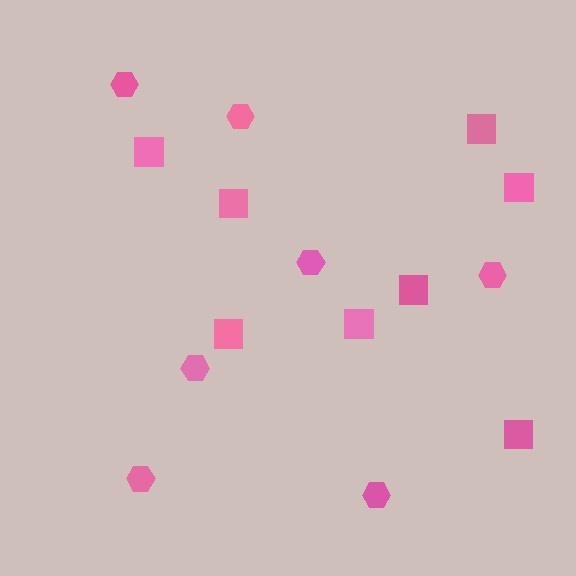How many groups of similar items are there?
There are 2 groups: one group of hexagons (7) and one group of squares (8).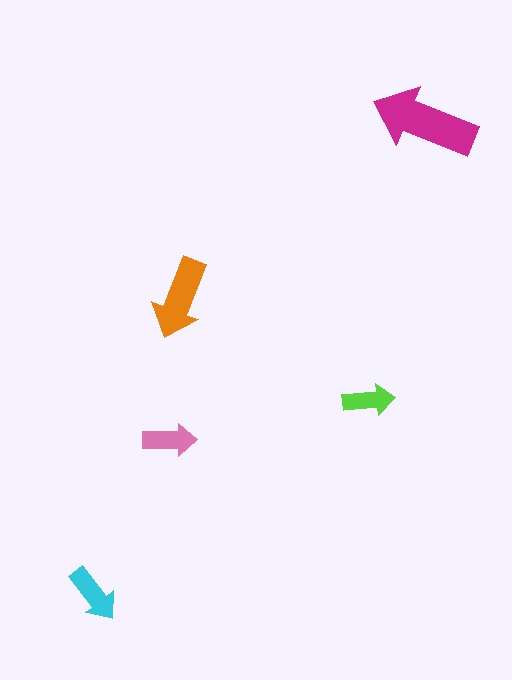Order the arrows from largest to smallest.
the magenta one, the orange one, the cyan one, the pink one, the lime one.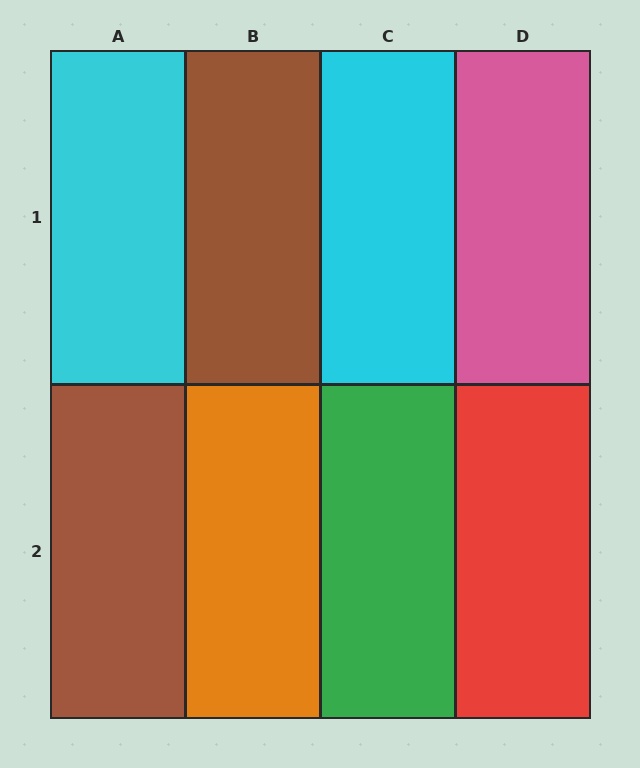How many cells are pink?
1 cell is pink.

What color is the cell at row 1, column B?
Brown.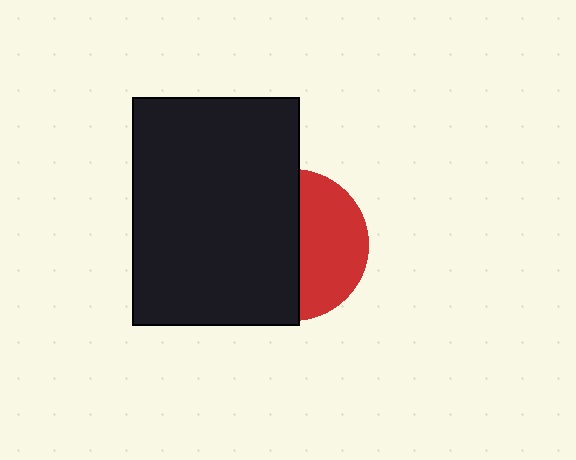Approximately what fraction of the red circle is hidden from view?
Roughly 56% of the red circle is hidden behind the black rectangle.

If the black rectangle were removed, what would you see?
You would see the complete red circle.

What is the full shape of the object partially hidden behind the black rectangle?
The partially hidden object is a red circle.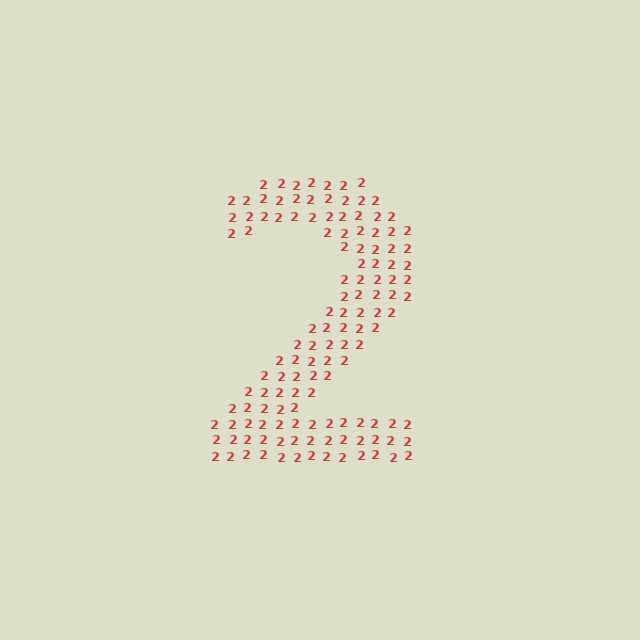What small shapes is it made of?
It is made of small digit 2's.